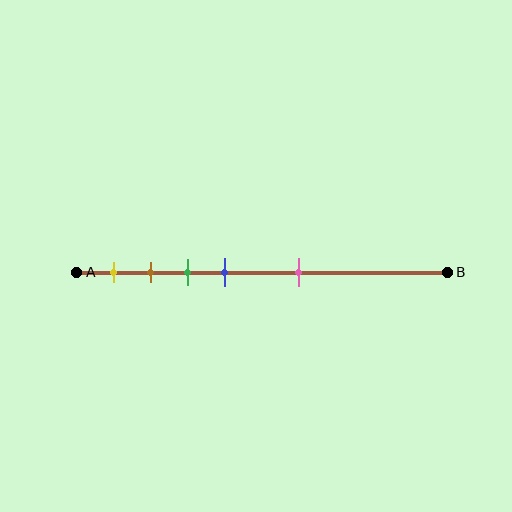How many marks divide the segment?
There are 5 marks dividing the segment.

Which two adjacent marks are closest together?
The brown and green marks are the closest adjacent pair.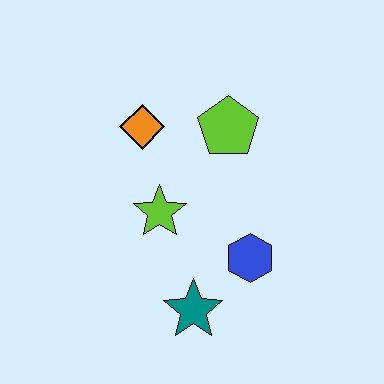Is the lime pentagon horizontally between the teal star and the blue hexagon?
Yes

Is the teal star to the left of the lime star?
No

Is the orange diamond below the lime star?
No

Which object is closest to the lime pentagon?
The orange diamond is closest to the lime pentagon.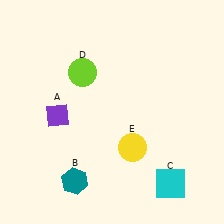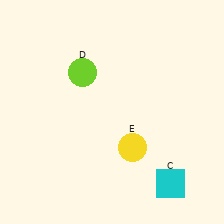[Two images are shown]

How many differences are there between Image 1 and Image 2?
There are 2 differences between the two images.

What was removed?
The teal hexagon (B), the purple diamond (A) were removed in Image 2.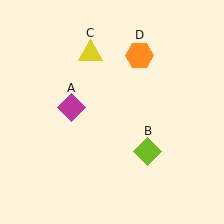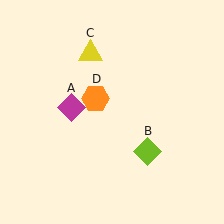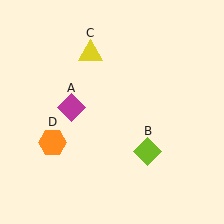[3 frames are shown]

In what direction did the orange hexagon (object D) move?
The orange hexagon (object D) moved down and to the left.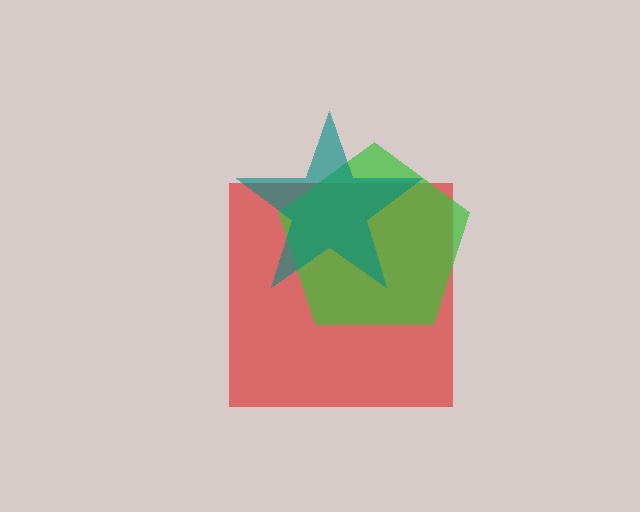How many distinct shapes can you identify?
There are 3 distinct shapes: a red square, a green pentagon, a teal star.